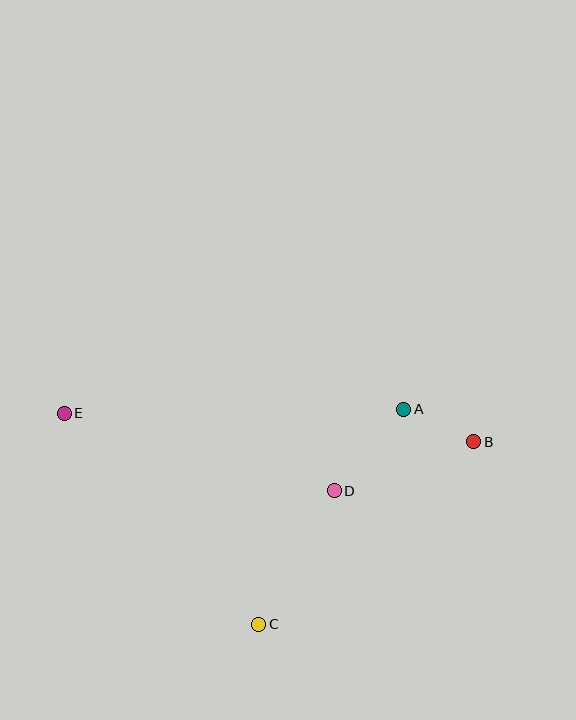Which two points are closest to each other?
Points A and B are closest to each other.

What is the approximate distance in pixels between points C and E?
The distance between C and E is approximately 287 pixels.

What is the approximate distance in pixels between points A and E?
The distance between A and E is approximately 339 pixels.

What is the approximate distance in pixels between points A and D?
The distance between A and D is approximately 107 pixels.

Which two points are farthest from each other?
Points B and E are farthest from each other.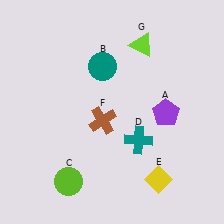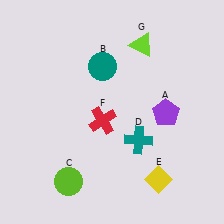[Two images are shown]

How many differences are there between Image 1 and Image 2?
There is 1 difference between the two images.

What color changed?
The cross (F) changed from brown in Image 1 to red in Image 2.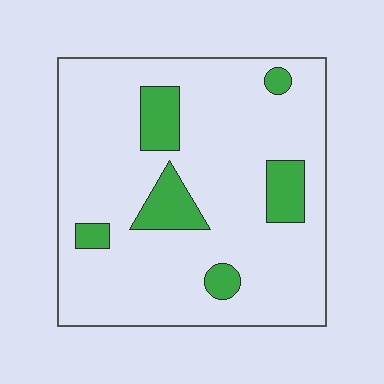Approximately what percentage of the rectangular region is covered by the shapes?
Approximately 15%.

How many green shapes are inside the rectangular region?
6.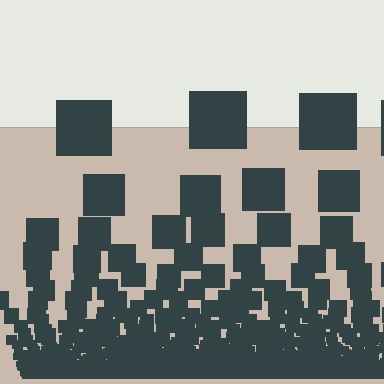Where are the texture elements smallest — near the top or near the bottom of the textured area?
Near the bottom.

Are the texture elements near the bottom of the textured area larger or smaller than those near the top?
Smaller. The gradient is inverted — elements near the bottom are smaller and denser.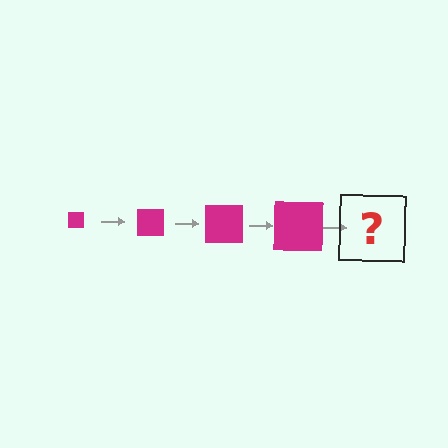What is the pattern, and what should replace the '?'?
The pattern is that the square gets progressively larger each step. The '?' should be a magenta square, larger than the previous one.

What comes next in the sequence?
The next element should be a magenta square, larger than the previous one.